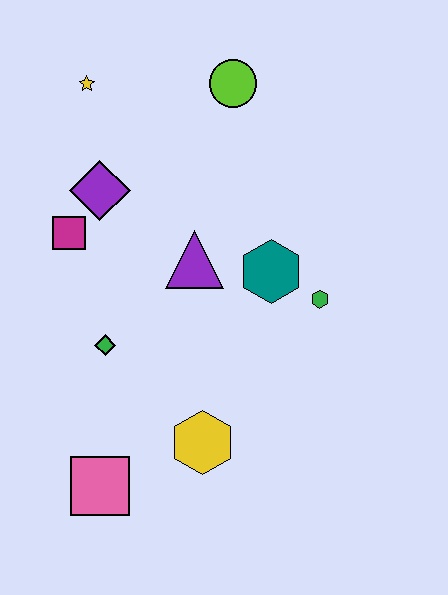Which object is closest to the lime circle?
The yellow star is closest to the lime circle.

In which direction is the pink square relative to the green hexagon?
The pink square is to the left of the green hexagon.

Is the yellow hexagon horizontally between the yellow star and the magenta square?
No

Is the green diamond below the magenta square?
Yes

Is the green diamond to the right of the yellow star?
Yes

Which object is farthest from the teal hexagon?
The pink square is farthest from the teal hexagon.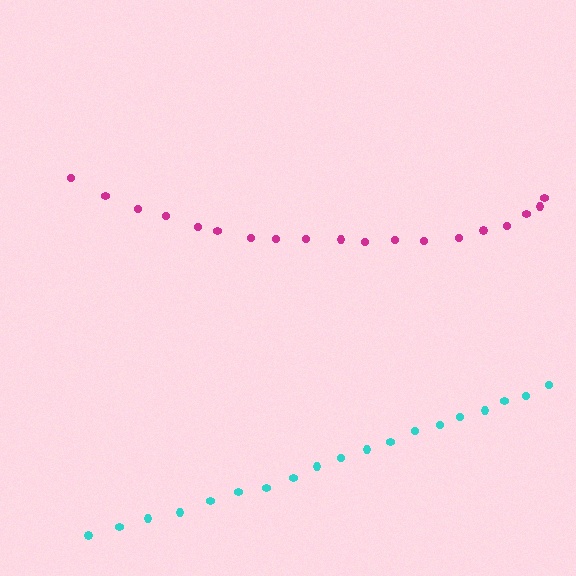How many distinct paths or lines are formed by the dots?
There are 2 distinct paths.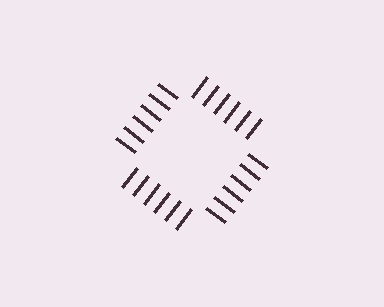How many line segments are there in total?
24 — 6 along each of the 4 edges.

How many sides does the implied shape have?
4 sides — the line-ends trace a square.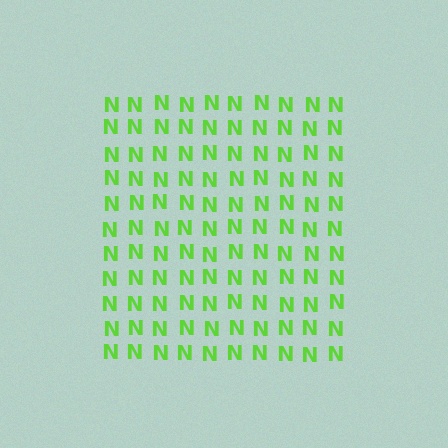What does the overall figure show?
The overall figure shows a square.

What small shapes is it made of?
It is made of small letter N's.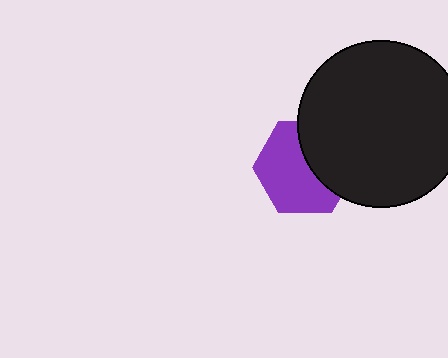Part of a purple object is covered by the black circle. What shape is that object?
It is a hexagon.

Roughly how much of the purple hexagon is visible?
About half of it is visible (roughly 61%).